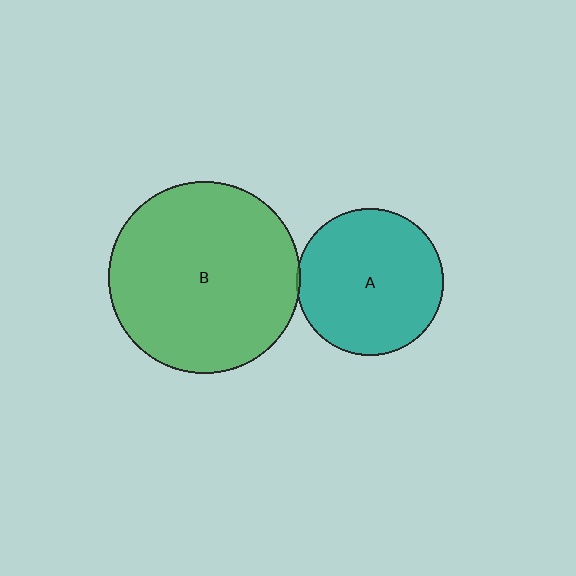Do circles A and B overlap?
Yes.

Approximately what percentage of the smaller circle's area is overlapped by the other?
Approximately 5%.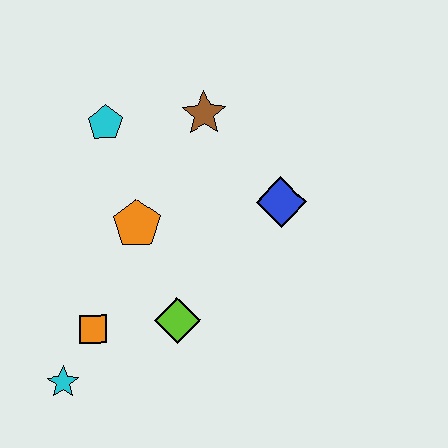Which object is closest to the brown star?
The cyan pentagon is closest to the brown star.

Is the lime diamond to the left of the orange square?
No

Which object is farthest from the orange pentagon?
The cyan star is farthest from the orange pentagon.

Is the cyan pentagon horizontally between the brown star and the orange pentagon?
No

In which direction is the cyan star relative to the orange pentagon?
The cyan star is below the orange pentagon.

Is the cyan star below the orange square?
Yes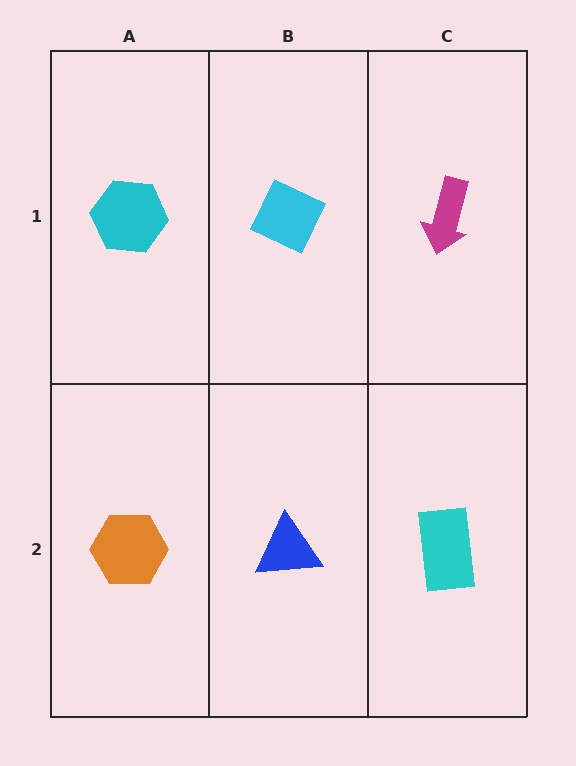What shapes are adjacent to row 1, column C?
A cyan rectangle (row 2, column C), a cyan diamond (row 1, column B).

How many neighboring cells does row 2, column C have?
2.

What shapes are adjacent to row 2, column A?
A cyan hexagon (row 1, column A), a blue triangle (row 2, column B).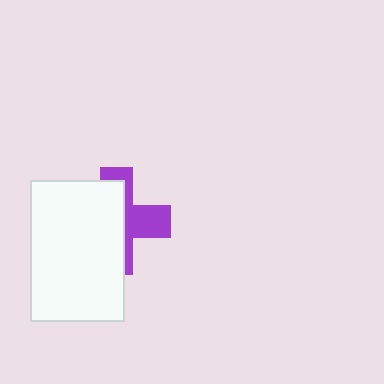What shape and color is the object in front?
The object in front is a white rectangle.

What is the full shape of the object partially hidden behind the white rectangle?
The partially hidden object is a purple cross.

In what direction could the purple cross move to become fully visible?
The purple cross could move right. That would shift it out from behind the white rectangle entirely.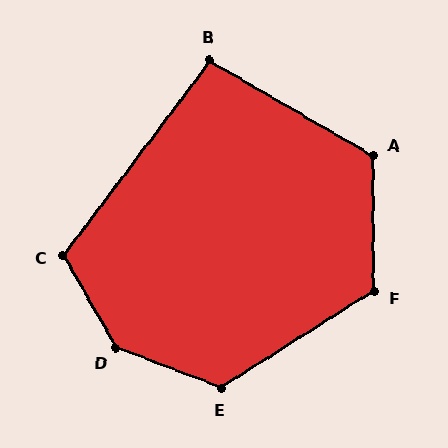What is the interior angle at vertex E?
Approximately 126 degrees (obtuse).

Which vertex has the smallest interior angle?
B, at approximately 97 degrees.